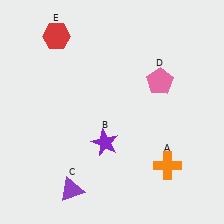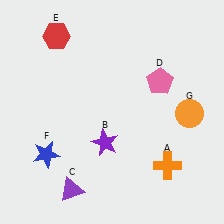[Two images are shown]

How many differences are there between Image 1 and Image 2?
There are 2 differences between the two images.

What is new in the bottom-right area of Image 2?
An orange circle (G) was added in the bottom-right area of Image 2.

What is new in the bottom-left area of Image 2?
A blue star (F) was added in the bottom-left area of Image 2.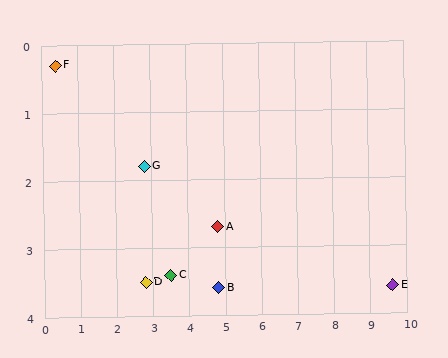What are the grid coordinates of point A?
Point A is at approximately (4.8, 2.7).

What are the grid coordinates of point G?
Point G is at approximately (2.8, 1.8).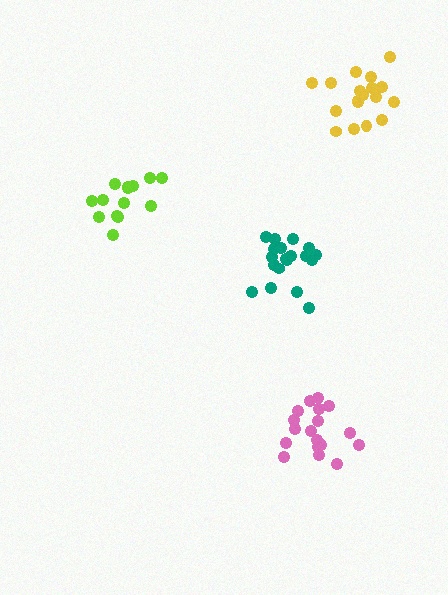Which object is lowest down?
The pink cluster is bottommost.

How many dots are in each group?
Group 1: 19 dots, Group 2: 18 dots, Group 3: 14 dots, Group 4: 19 dots (70 total).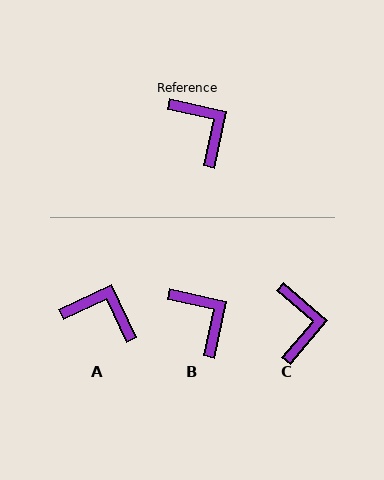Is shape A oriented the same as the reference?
No, it is off by about 37 degrees.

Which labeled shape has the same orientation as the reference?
B.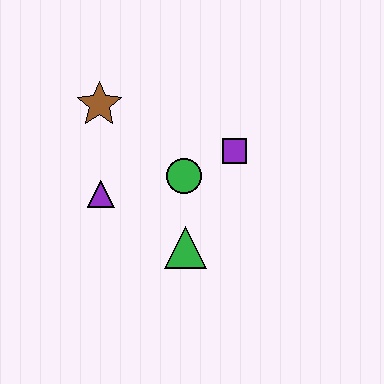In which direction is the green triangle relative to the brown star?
The green triangle is below the brown star.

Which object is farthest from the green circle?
The brown star is farthest from the green circle.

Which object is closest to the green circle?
The purple square is closest to the green circle.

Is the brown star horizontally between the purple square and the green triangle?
No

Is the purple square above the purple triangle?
Yes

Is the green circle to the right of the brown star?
Yes